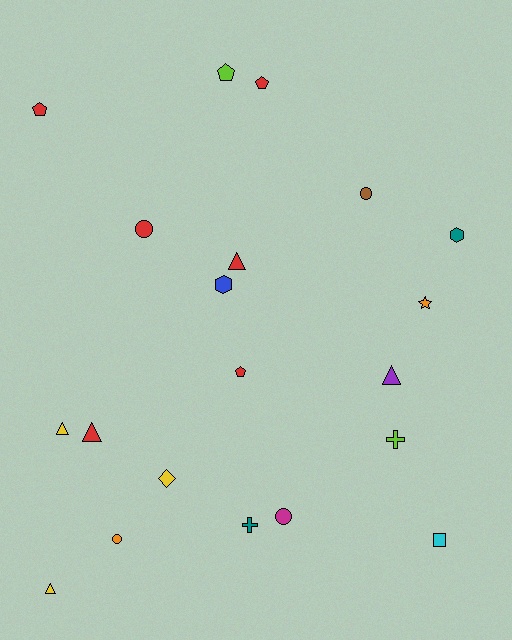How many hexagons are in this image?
There are 2 hexagons.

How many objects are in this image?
There are 20 objects.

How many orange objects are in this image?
There are 2 orange objects.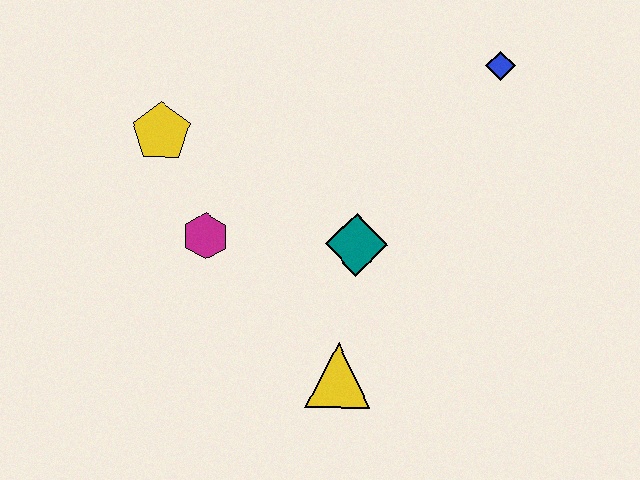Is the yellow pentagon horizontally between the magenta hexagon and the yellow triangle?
No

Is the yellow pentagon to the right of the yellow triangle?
No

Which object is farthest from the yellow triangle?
The blue diamond is farthest from the yellow triangle.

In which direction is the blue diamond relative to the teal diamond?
The blue diamond is above the teal diamond.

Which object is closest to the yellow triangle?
The teal diamond is closest to the yellow triangle.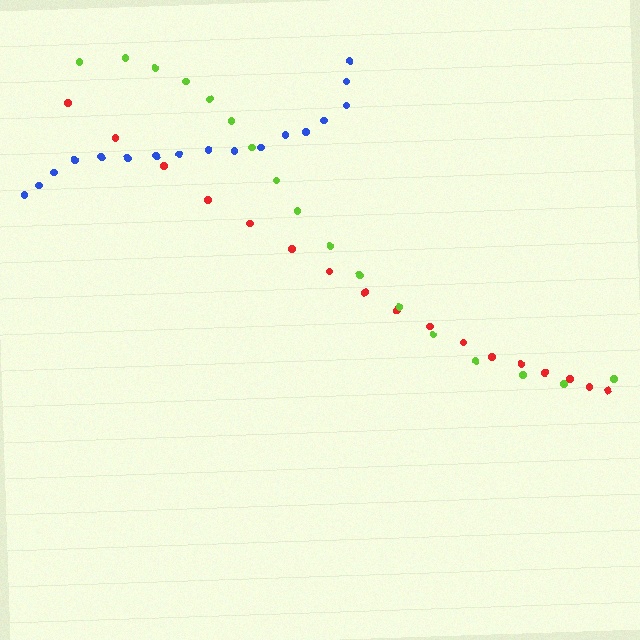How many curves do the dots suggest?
There are 3 distinct paths.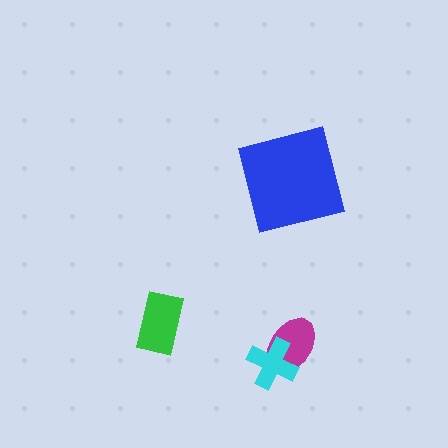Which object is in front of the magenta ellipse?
The cyan cross is in front of the magenta ellipse.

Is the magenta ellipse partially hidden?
Yes, it is partially covered by another shape.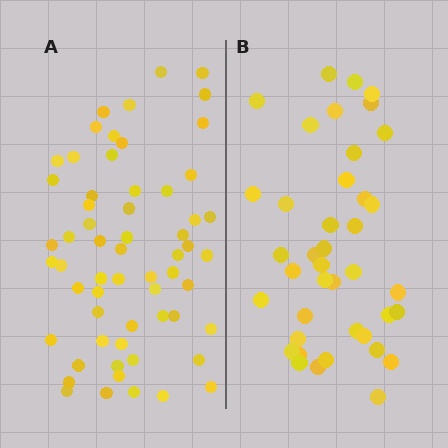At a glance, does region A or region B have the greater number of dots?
Region A (the left region) has more dots.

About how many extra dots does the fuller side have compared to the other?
Region A has approximately 20 more dots than region B.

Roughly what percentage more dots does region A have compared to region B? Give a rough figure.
About 50% more.